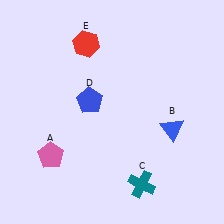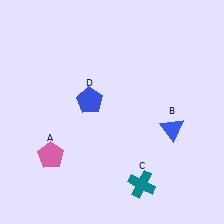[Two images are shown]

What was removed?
The red hexagon (E) was removed in Image 2.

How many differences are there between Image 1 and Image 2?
There is 1 difference between the two images.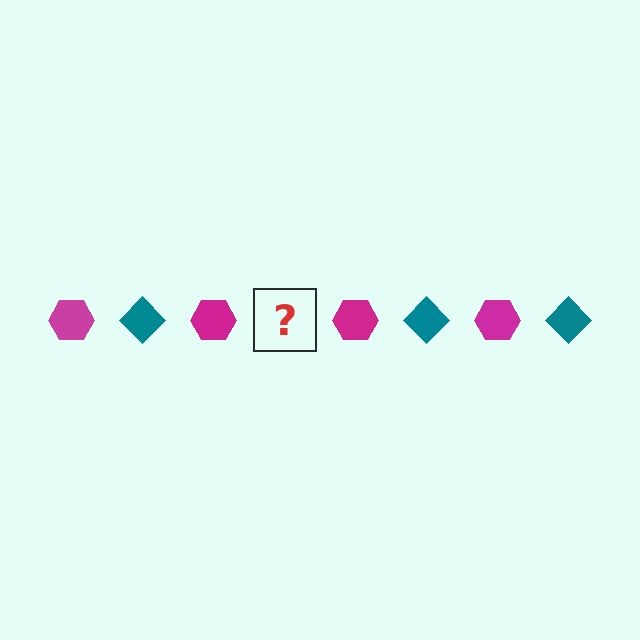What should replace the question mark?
The question mark should be replaced with a teal diamond.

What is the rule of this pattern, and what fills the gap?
The rule is that the pattern alternates between magenta hexagon and teal diamond. The gap should be filled with a teal diamond.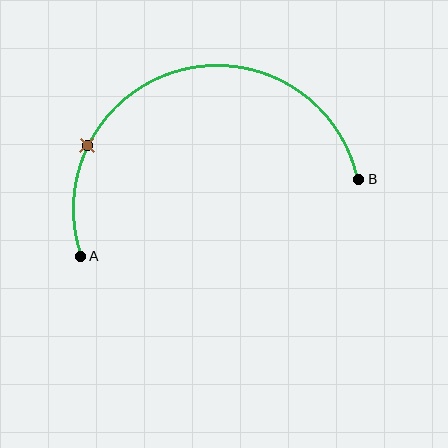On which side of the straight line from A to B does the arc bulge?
The arc bulges above the straight line connecting A and B.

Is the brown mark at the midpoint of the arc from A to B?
No. The brown mark lies on the arc but is closer to endpoint A. The arc midpoint would be at the point on the curve equidistant along the arc from both A and B.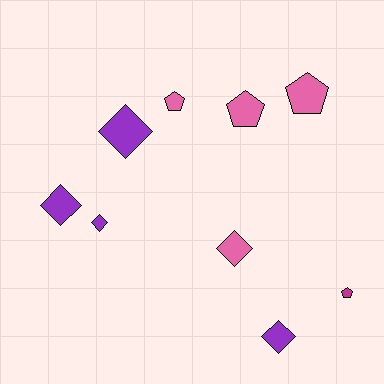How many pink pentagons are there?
There are 3 pink pentagons.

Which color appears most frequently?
Purple, with 4 objects.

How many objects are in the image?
There are 9 objects.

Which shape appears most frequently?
Diamond, with 5 objects.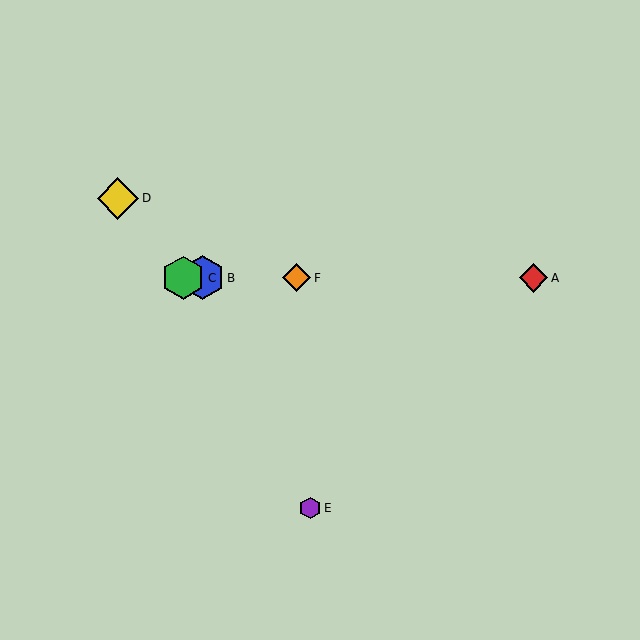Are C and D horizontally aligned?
No, C is at y≈278 and D is at y≈198.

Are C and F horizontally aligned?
Yes, both are at y≈278.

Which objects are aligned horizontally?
Objects A, B, C, F are aligned horizontally.